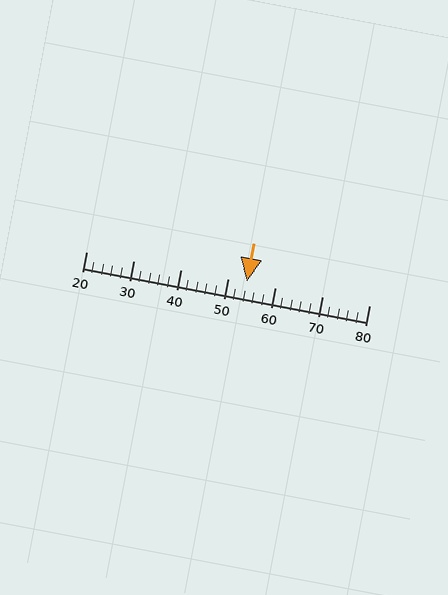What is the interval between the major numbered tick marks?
The major tick marks are spaced 10 units apart.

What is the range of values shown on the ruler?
The ruler shows values from 20 to 80.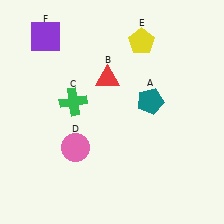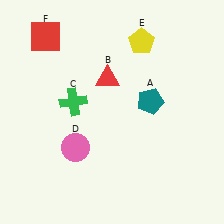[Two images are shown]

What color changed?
The square (F) changed from purple in Image 1 to red in Image 2.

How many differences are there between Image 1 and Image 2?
There is 1 difference between the two images.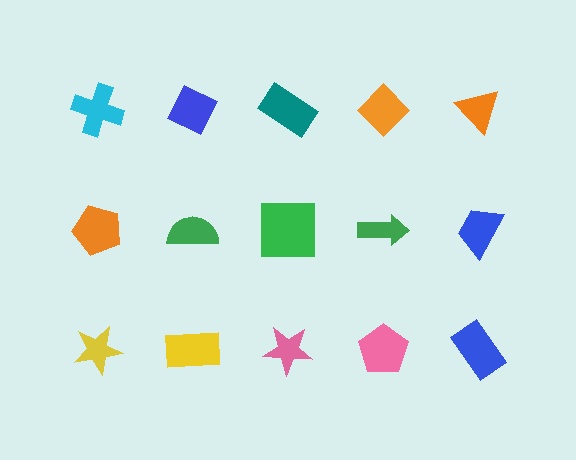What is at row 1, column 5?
An orange triangle.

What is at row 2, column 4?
A green arrow.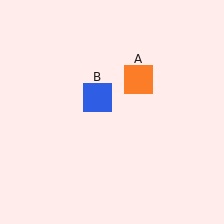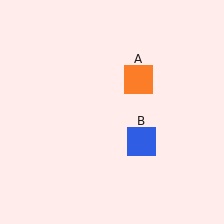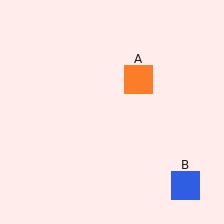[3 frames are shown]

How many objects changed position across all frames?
1 object changed position: blue square (object B).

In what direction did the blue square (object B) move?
The blue square (object B) moved down and to the right.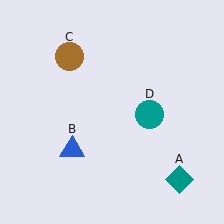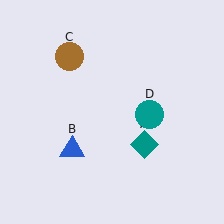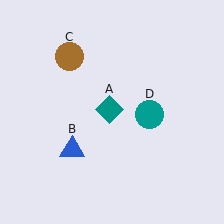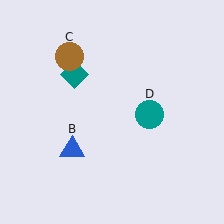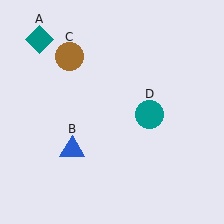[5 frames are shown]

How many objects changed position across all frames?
1 object changed position: teal diamond (object A).